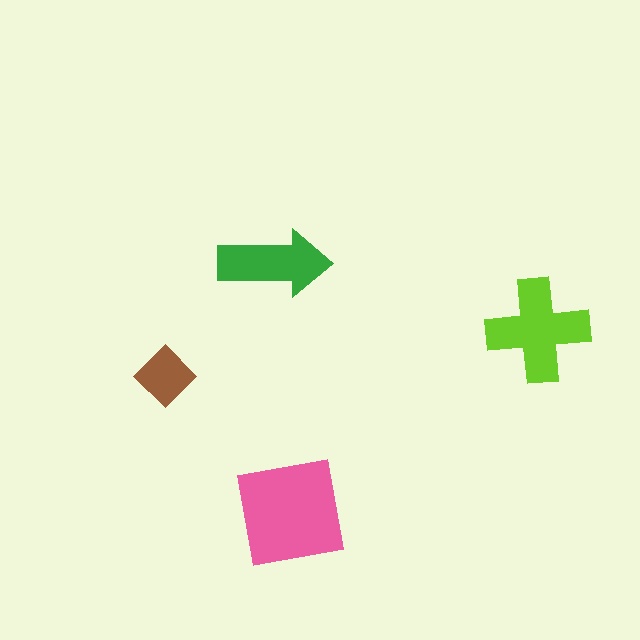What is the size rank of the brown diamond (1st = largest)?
4th.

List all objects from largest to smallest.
The pink square, the lime cross, the green arrow, the brown diamond.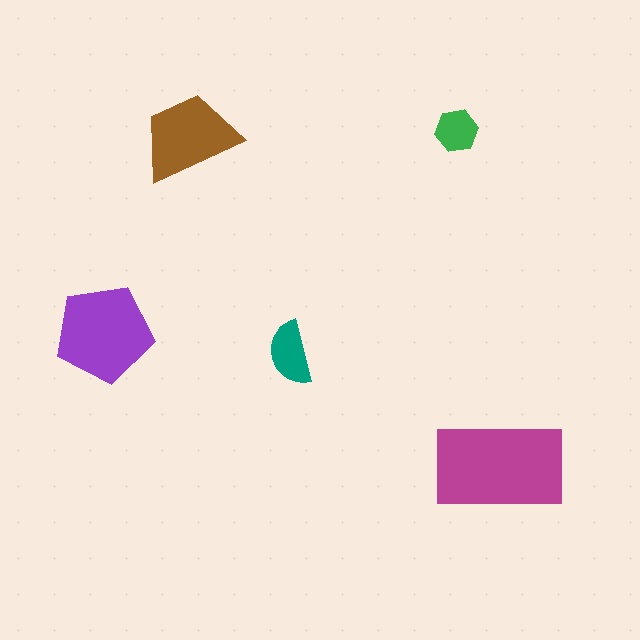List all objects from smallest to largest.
The green hexagon, the teal semicircle, the brown trapezoid, the purple pentagon, the magenta rectangle.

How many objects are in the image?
There are 5 objects in the image.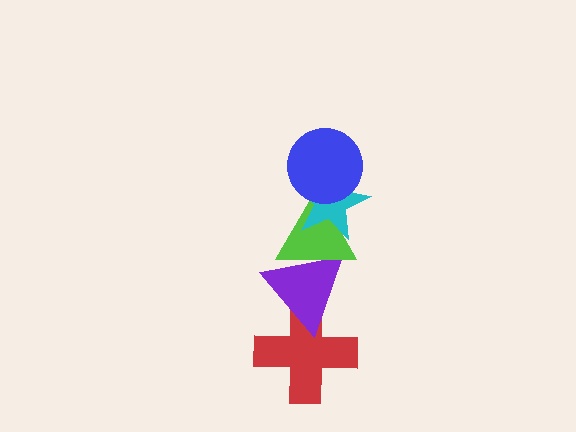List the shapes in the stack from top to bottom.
From top to bottom: the blue circle, the cyan star, the lime triangle, the purple triangle, the red cross.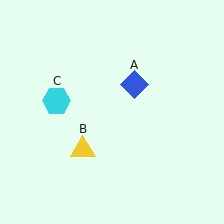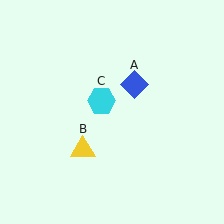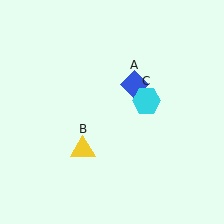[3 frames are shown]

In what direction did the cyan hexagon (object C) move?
The cyan hexagon (object C) moved right.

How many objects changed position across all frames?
1 object changed position: cyan hexagon (object C).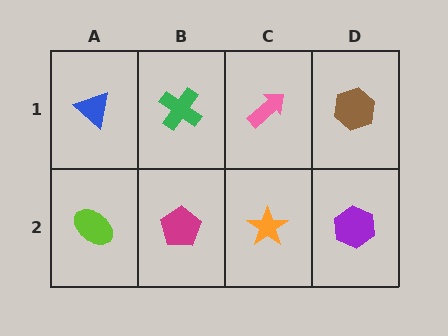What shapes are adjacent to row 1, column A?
A lime ellipse (row 2, column A), a green cross (row 1, column B).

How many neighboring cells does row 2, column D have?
2.